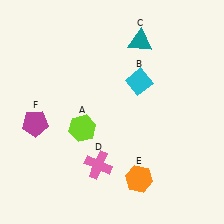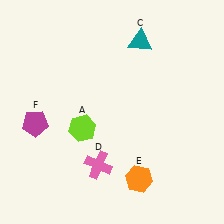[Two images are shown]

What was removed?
The cyan diamond (B) was removed in Image 2.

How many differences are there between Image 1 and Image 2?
There is 1 difference between the two images.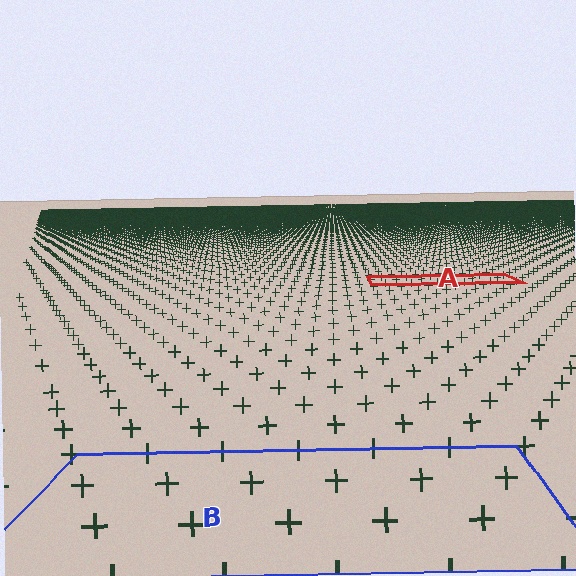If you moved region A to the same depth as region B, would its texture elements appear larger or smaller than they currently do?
They would appear larger. At a closer depth, the same texture elements are projected at a bigger on-screen size.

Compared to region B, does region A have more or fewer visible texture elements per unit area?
Region A has more texture elements per unit area — they are packed more densely because it is farther away.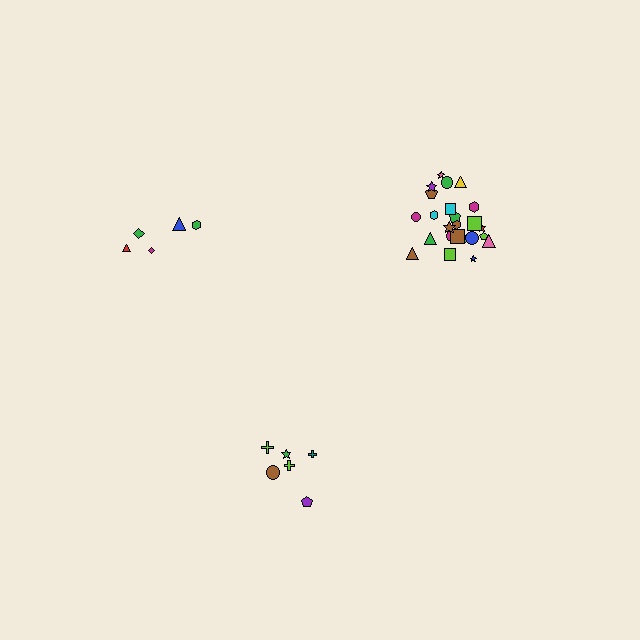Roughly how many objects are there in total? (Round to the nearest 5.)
Roughly 35 objects in total.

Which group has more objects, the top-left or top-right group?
The top-right group.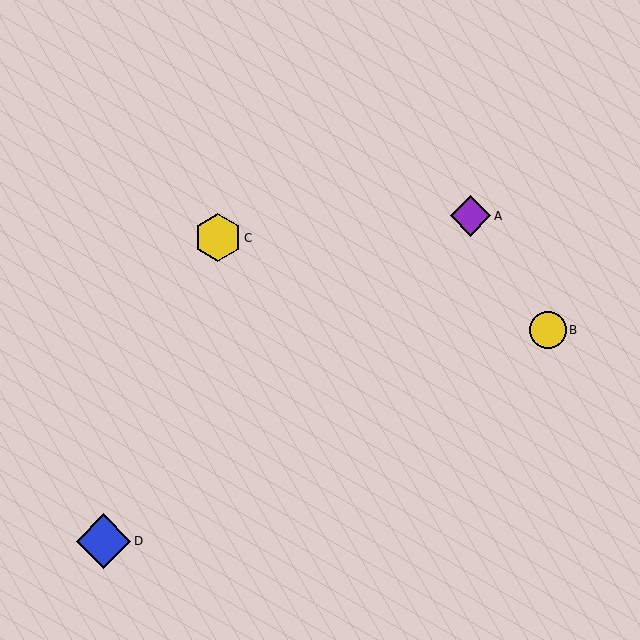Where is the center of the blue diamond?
The center of the blue diamond is at (104, 541).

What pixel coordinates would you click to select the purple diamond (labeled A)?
Click at (470, 216) to select the purple diamond A.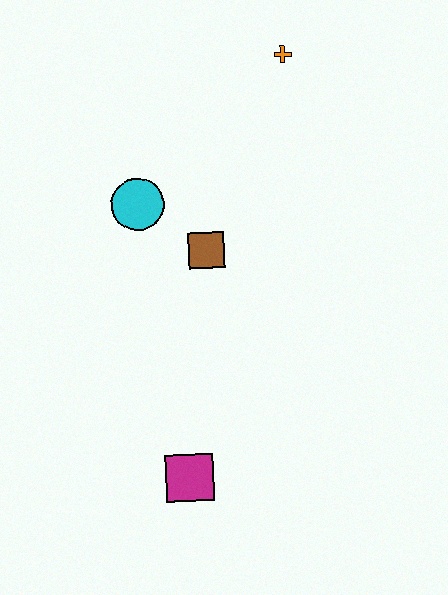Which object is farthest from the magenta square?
The orange cross is farthest from the magenta square.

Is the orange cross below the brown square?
No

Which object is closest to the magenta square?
The brown square is closest to the magenta square.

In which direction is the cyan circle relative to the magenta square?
The cyan circle is above the magenta square.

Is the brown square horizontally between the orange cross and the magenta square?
Yes